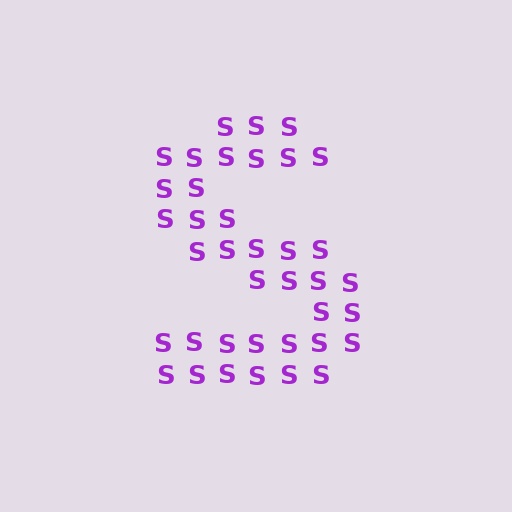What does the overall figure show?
The overall figure shows the letter S.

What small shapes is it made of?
It is made of small letter S's.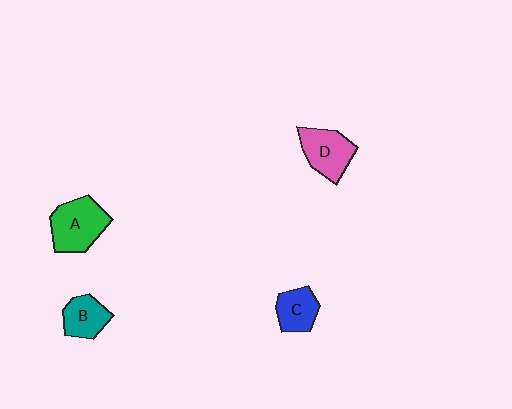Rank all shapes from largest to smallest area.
From largest to smallest: A (green), D (pink), B (teal), C (blue).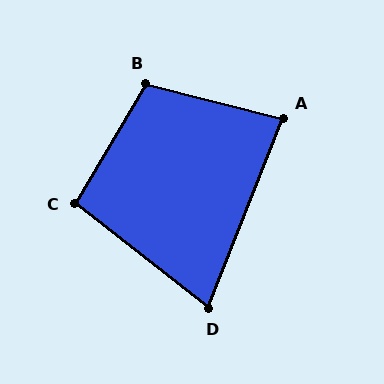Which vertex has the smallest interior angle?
D, at approximately 73 degrees.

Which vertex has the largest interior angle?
B, at approximately 107 degrees.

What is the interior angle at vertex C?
Approximately 97 degrees (obtuse).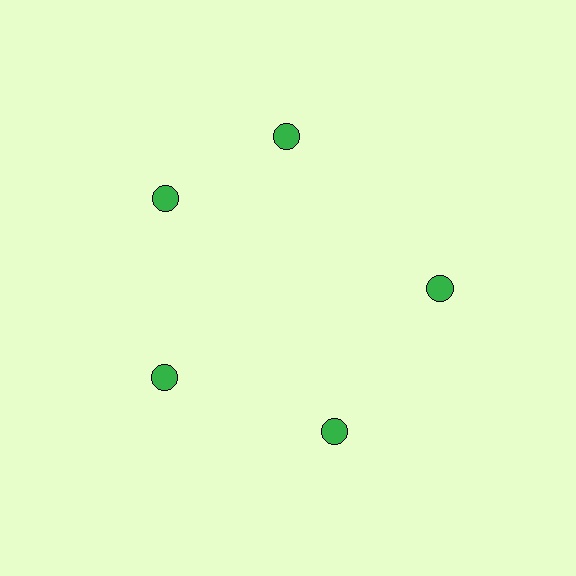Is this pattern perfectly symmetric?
No. The 5 green circles are arranged in a ring, but one element near the 1 o'clock position is rotated out of alignment along the ring, breaking the 5-fold rotational symmetry.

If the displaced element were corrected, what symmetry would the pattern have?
It would have 5-fold rotational symmetry — the pattern would map onto itself every 72 degrees.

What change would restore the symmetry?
The symmetry would be restored by rotating it back into even spacing with its neighbors so that all 5 circles sit at equal angles and equal distance from the center.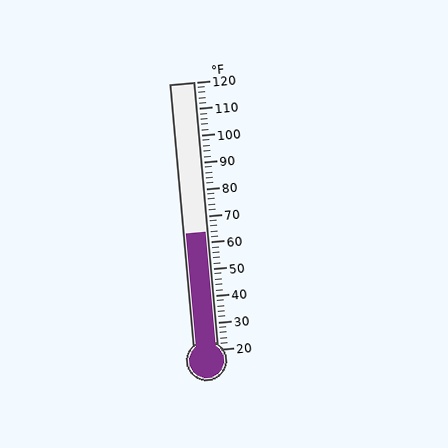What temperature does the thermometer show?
The thermometer shows approximately 64°F.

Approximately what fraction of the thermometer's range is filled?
The thermometer is filled to approximately 45% of its range.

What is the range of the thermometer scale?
The thermometer scale ranges from 20°F to 120°F.